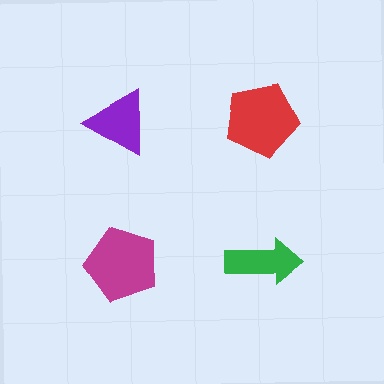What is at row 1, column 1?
A purple triangle.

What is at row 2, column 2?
A green arrow.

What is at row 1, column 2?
A red pentagon.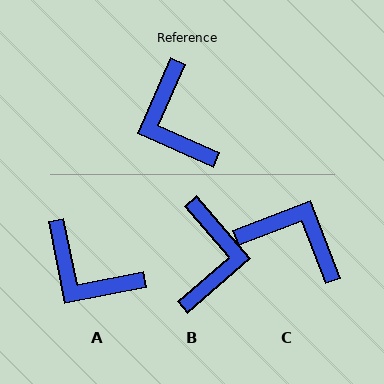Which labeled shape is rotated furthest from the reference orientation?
B, about 154 degrees away.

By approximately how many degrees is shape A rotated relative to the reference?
Approximately 35 degrees counter-clockwise.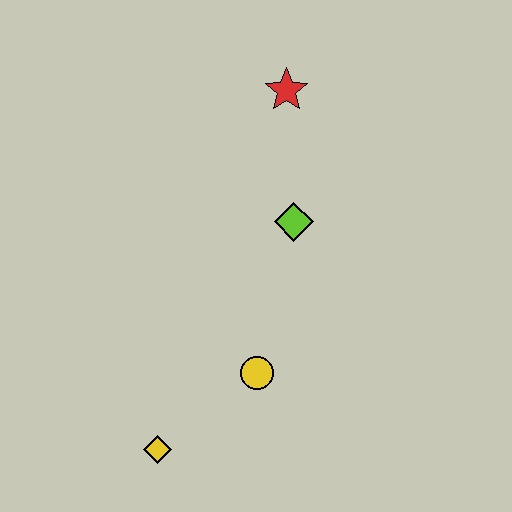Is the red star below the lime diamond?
No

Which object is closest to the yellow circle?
The yellow diamond is closest to the yellow circle.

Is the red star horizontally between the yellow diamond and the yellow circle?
No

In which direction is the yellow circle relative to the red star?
The yellow circle is below the red star.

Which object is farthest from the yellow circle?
The red star is farthest from the yellow circle.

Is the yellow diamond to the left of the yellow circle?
Yes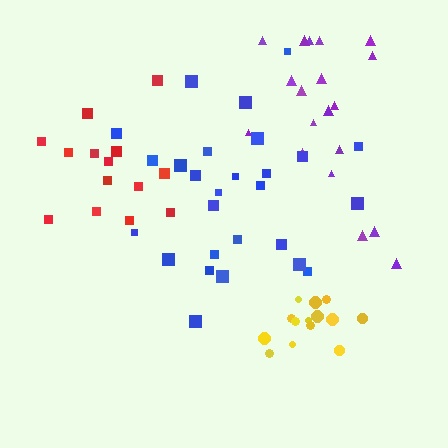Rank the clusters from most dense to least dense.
yellow, red, blue, purple.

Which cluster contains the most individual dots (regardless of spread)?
Blue (27).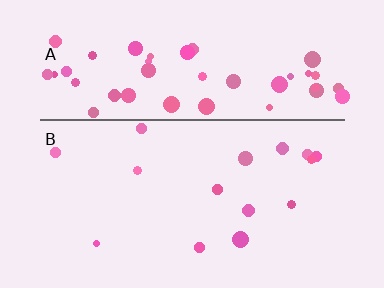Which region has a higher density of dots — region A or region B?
A (the top).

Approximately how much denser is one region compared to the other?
Approximately 3.2× — region A over region B.